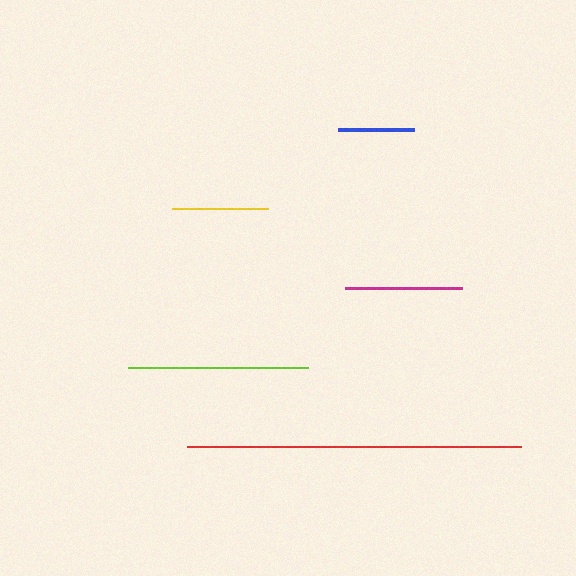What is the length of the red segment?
The red segment is approximately 334 pixels long.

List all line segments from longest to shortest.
From longest to shortest: red, lime, magenta, yellow, blue.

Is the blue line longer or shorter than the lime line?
The lime line is longer than the blue line.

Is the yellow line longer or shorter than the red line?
The red line is longer than the yellow line.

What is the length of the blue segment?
The blue segment is approximately 76 pixels long.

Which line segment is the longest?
The red line is the longest at approximately 334 pixels.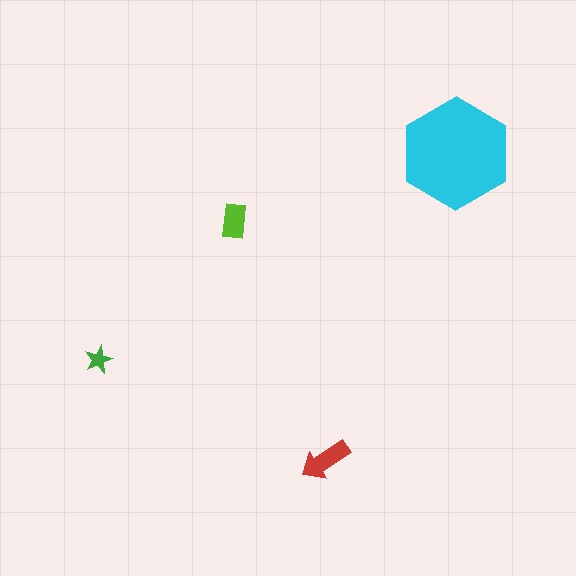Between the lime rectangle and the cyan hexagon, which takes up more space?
The cyan hexagon.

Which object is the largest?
The cyan hexagon.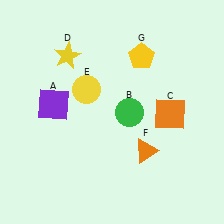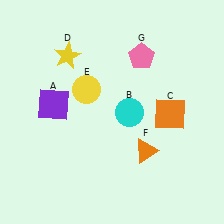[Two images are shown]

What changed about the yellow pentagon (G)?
In Image 1, G is yellow. In Image 2, it changed to pink.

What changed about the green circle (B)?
In Image 1, B is green. In Image 2, it changed to cyan.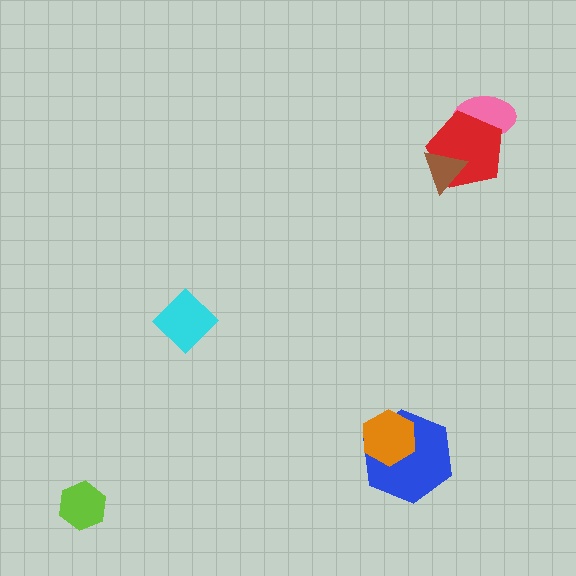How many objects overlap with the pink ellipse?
1 object overlaps with the pink ellipse.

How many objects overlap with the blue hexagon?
1 object overlaps with the blue hexagon.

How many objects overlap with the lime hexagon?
0 objects overlap with the lime hexagon.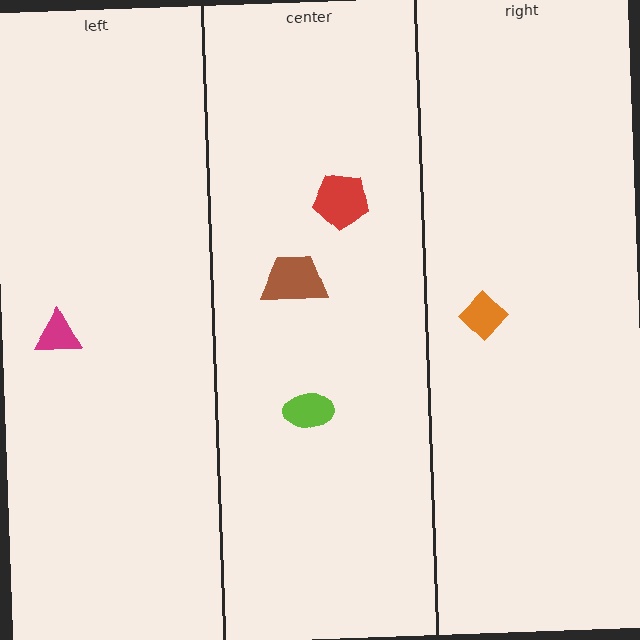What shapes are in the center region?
The red pentagon, the brown trapezoid, the lime ellipse.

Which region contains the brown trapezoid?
The center region.